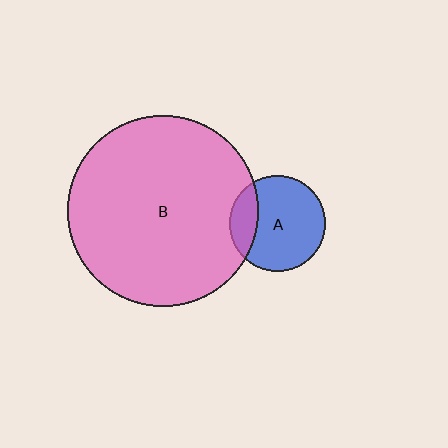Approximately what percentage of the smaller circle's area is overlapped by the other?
Approximately 20%.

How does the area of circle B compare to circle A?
Approximately 4.0 times.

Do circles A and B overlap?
Yes.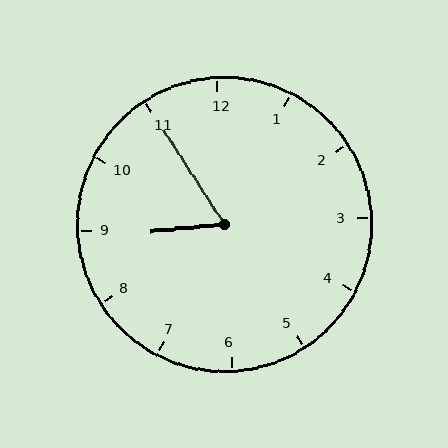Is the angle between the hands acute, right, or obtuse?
It is acute.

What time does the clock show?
8:55.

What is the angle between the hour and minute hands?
Approximately 62 degrees.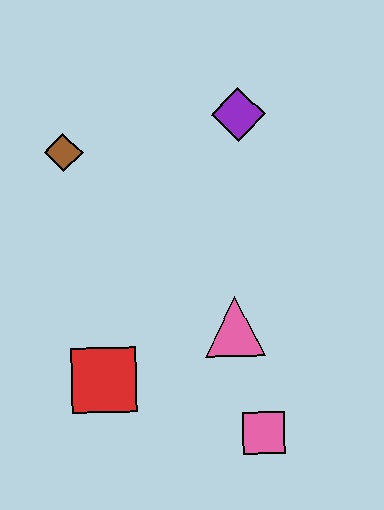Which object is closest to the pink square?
The pink triangle is closest to the pink square.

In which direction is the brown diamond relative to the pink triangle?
The brown diamond is above the pink triangle.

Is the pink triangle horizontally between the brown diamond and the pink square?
Yes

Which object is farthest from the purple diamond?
The pink square is farthest from the purple diamond.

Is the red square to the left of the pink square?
Yes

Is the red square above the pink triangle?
No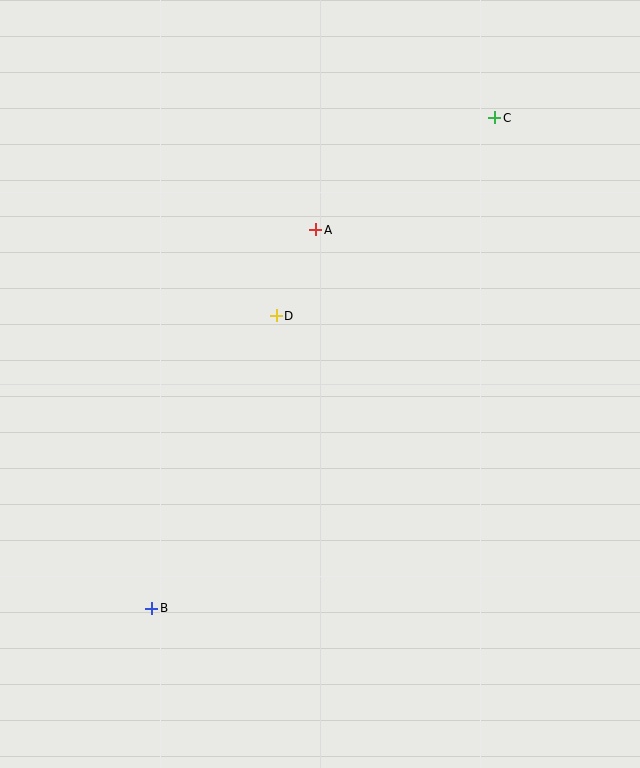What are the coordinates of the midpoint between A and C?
The midpoint between A and C is at (405, 174).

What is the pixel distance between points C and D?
The distance between C and D is 295 pixels.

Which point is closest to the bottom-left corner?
Point B is closest to the bottom-left corner.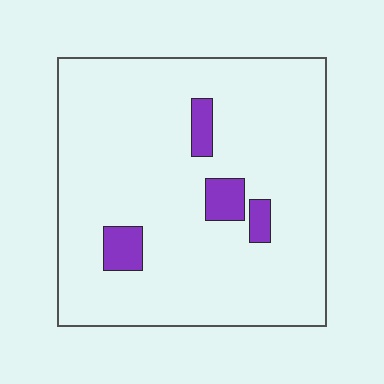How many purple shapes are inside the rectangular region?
4.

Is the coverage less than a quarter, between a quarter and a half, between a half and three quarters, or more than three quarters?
Less than a quarter.